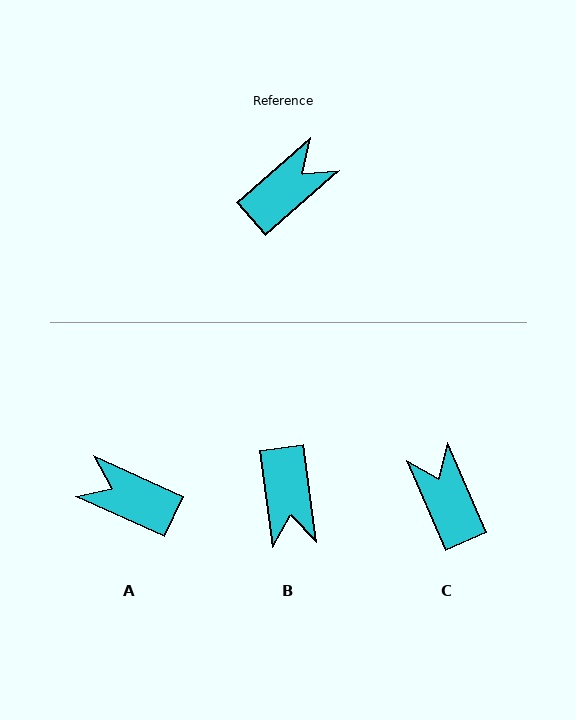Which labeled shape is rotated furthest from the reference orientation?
B, about 124 degrees away.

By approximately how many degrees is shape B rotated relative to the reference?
Approximately 124 degrees clockwise.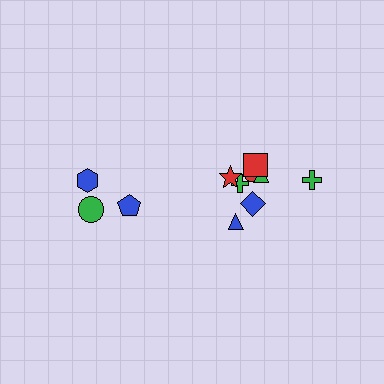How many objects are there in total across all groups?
There are 11 objects.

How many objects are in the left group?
There are 3 objects.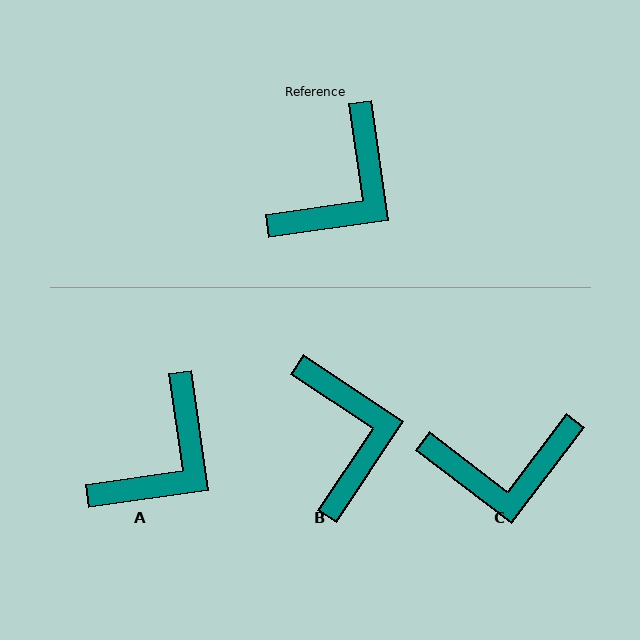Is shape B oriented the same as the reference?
No, it is off by about 49 degrees.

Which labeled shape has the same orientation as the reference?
A.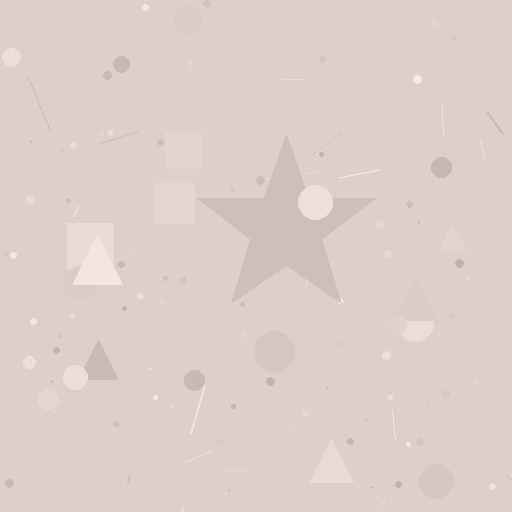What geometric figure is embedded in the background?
A star is embedded in the background.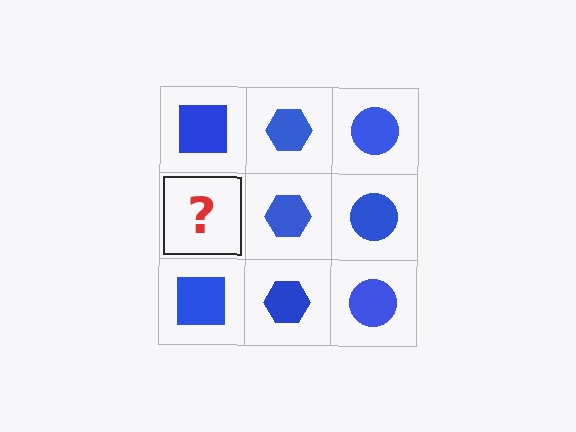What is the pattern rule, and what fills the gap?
The rule is that each column has a consistent shape. The gap should be filled with a blue square.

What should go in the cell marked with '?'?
The missing cell should contain a blue square.